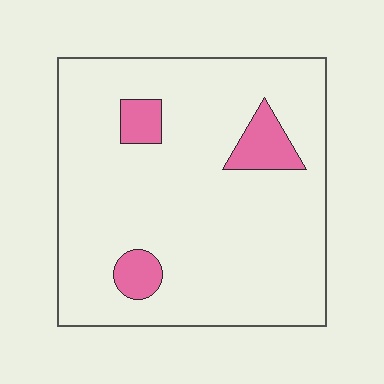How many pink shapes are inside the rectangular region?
3.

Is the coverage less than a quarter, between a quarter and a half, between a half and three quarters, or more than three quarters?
Less than a quarter.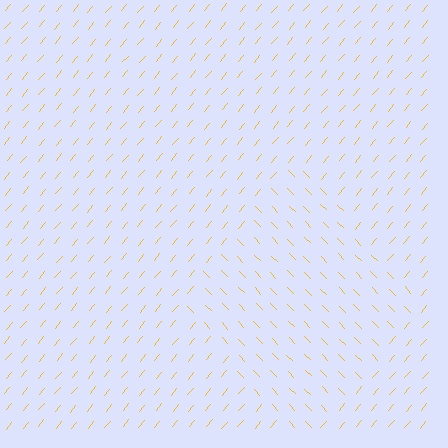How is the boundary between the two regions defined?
The boundary is defined purely by a change in line orientation (approximately 84 degrees difference). All lines are the same color and thickness.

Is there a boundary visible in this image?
Yes, there is a texture boundary formed by a change in line orientation.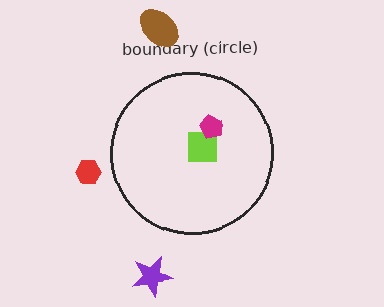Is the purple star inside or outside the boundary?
Outside.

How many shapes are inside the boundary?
2 inside, 3 outside.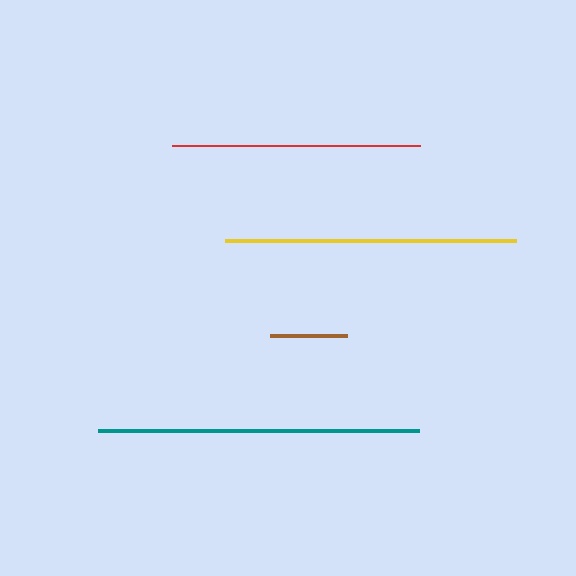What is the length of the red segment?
The red segment is approximately 249 pixels long.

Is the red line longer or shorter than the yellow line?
The yellow line is longer than the red line.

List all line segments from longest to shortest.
From longest to shortest: teal, yellow, red, brown.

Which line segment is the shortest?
The brown line is the shortest at approximately 77 pixels.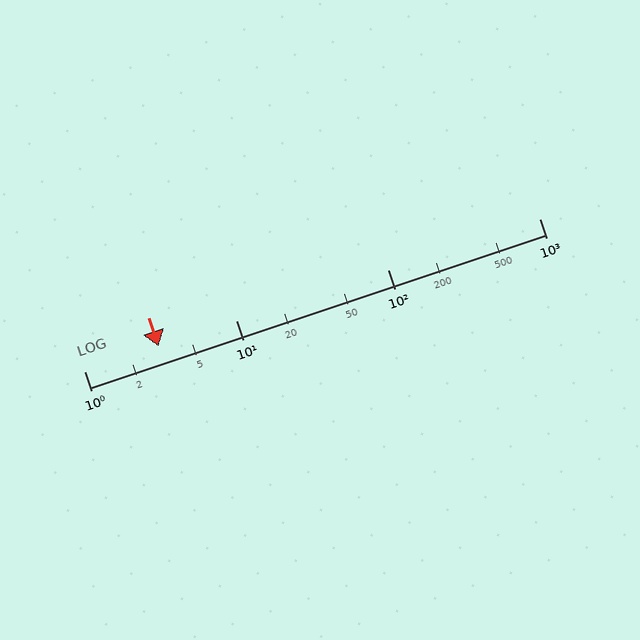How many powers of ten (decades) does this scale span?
The scale spans 3 decades, from 1 to 1000.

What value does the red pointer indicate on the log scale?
The pointer indicates approximately 3.1.